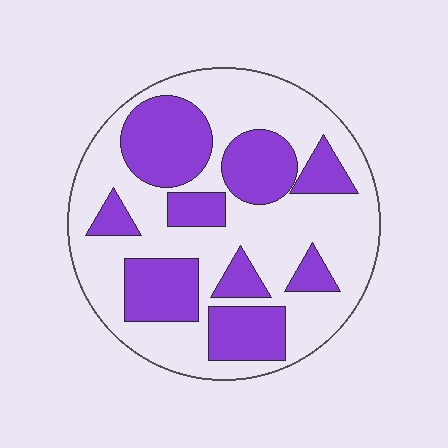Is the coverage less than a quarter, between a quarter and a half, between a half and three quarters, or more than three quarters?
Between a quarter and a half.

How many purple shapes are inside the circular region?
9.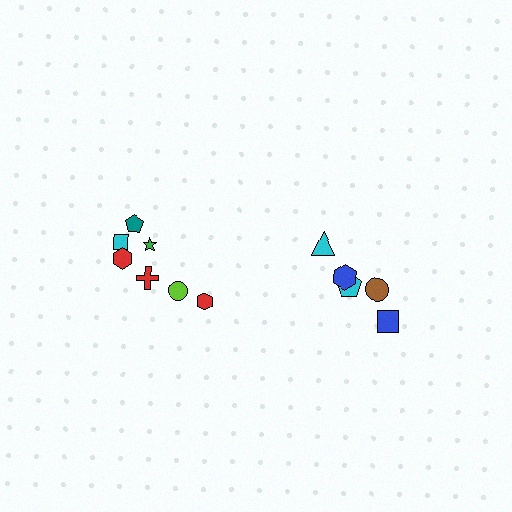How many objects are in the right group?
There are 5 objects.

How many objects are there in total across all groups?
There are 12 objects.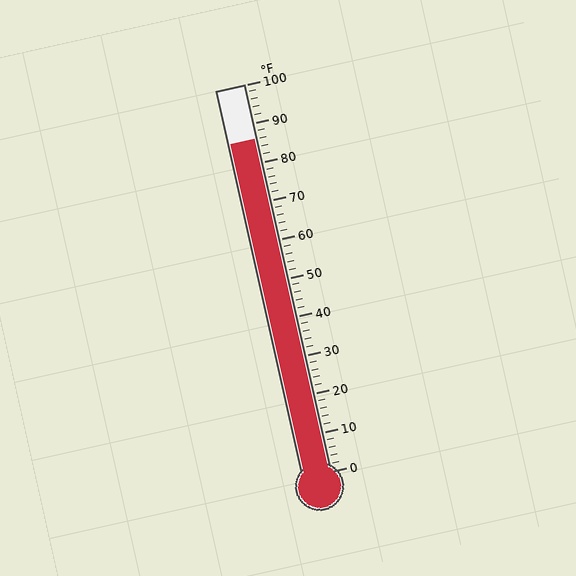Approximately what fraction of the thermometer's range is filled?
The thermometer is filled to approximately 85% of its range.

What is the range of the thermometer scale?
The thermometer scale ranges from 0°F to 100°F.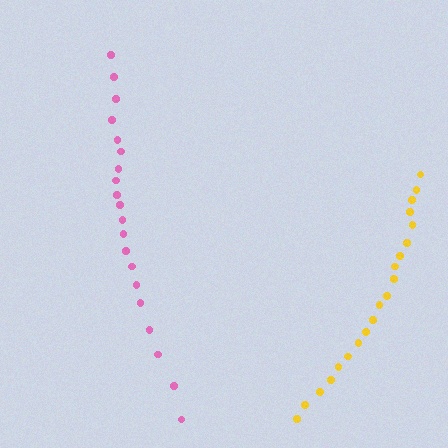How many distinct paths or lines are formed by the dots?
There are 2 distinct paths.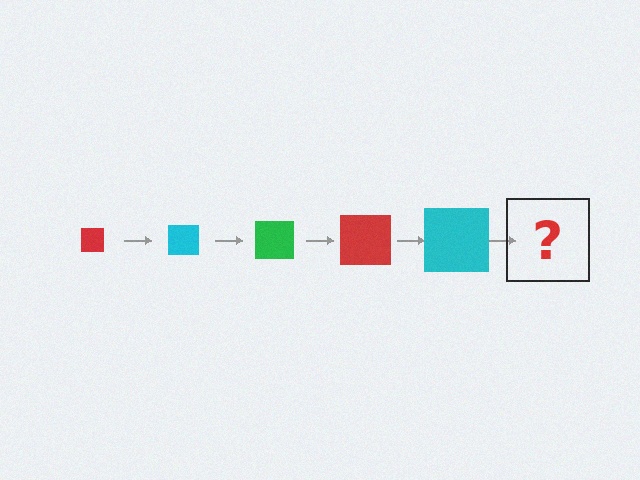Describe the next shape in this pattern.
It should be a green square, larger than the previous one.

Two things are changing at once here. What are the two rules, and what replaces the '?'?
The two rules are that the square grows larger each step and the color cycles through red, cyan, and green. The '?' should be a green square, larger than the previous one.